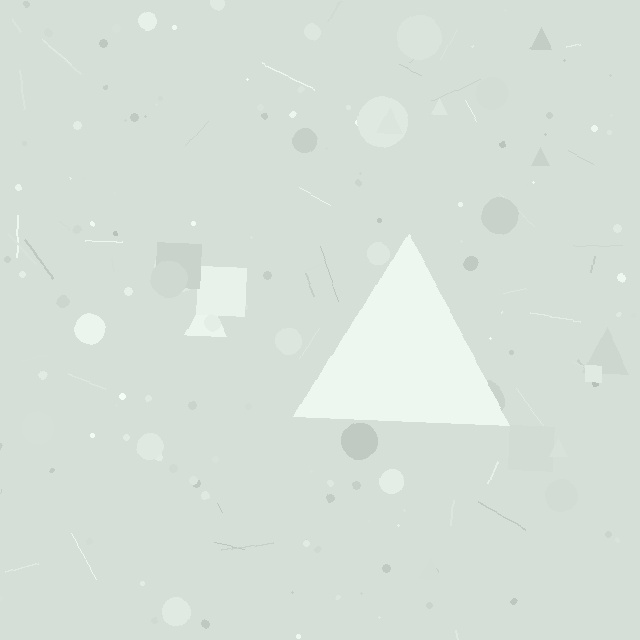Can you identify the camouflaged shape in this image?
The camouflaged shape is a triangle.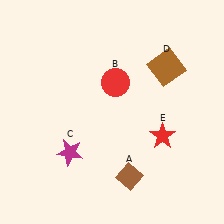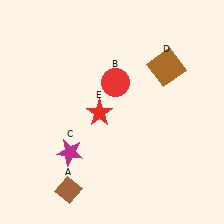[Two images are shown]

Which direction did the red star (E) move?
The red star (E) moved left.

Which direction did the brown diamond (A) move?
The brown diamond (A) moved left.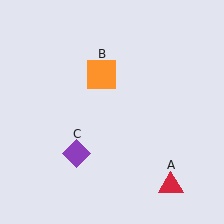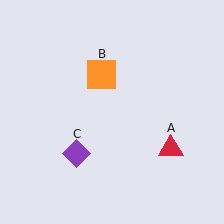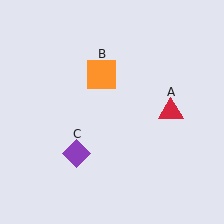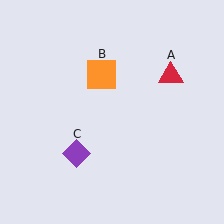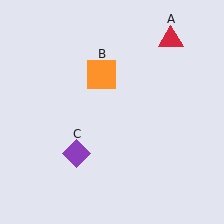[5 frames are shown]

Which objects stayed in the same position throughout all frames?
Orange square (object B) and purple diamond (object C) remained stationary.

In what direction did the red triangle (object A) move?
The red triangle (object A) moved up.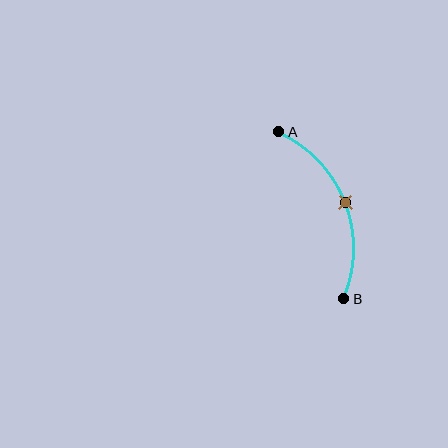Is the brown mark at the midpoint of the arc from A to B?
Yes. The brown mark lies on the arc at equal arc-length from both A and B — it is the arc midpoint.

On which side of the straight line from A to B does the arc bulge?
The arc bulges to the right of the straight line connecting A and B.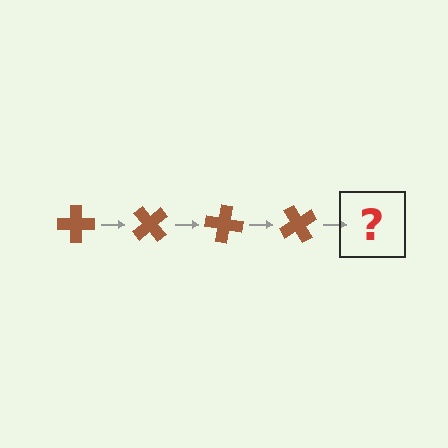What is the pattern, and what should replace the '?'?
The pattern is that the cross rotates 50 degrees each step. The '?' should be a brown cross rotated 200 degrees.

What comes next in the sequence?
The next element should be a brown cross rotated 200 degrees.